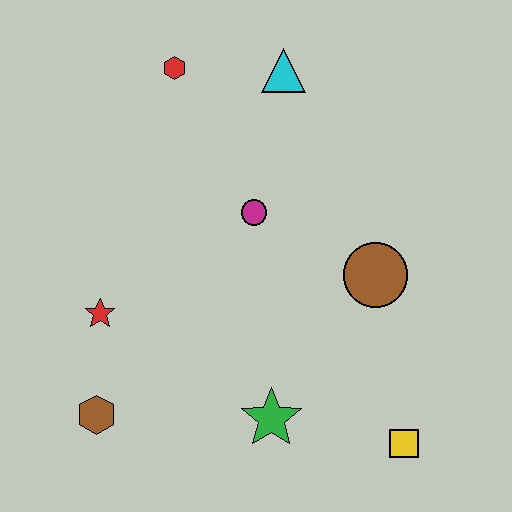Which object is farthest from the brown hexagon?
The cyan triangle is farthest from the brown hexagon.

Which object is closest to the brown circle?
The magenta circle is closest to the brown circle.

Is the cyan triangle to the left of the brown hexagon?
No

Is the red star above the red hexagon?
No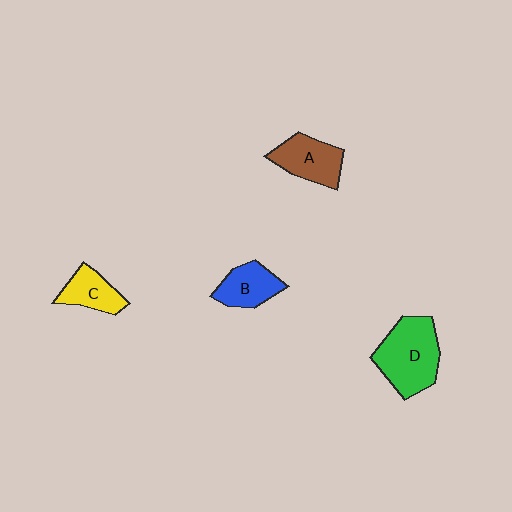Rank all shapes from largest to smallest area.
From largest to smallest: D (green), A (brown), B (blue), C (yellow).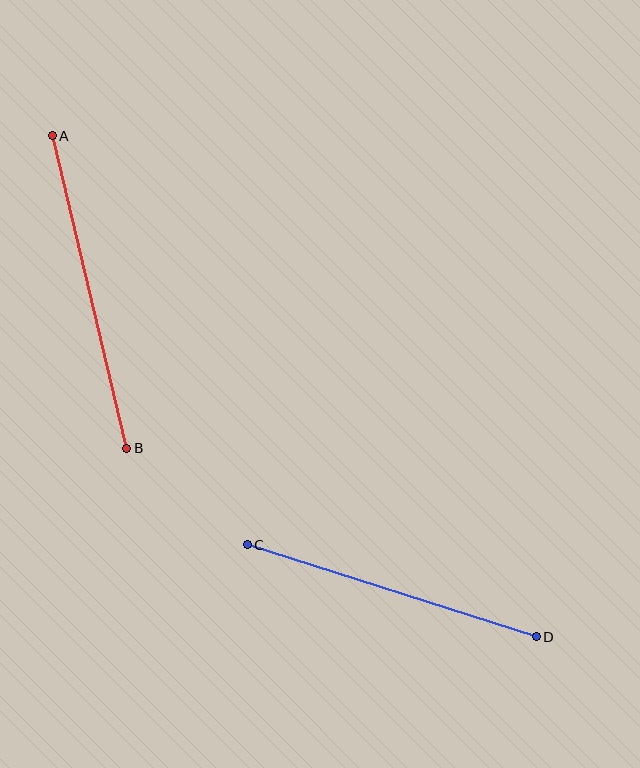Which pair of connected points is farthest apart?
Points A and B are farthest apart.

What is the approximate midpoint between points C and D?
The midpoint is at approximately (392, 591) pixels.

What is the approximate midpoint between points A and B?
The midpoint is at approximately (89, 292) pixels.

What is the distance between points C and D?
The distance is approximately 303 pixels.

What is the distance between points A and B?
The distance is approximately 321 pixels.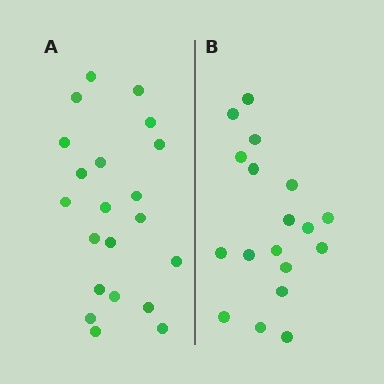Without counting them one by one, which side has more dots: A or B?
Region A (the left region) has more dots.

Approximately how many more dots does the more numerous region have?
Region A has just a few more — roughly 2 or 3 more dots than region B.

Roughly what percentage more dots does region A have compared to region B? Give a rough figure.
About 15% more.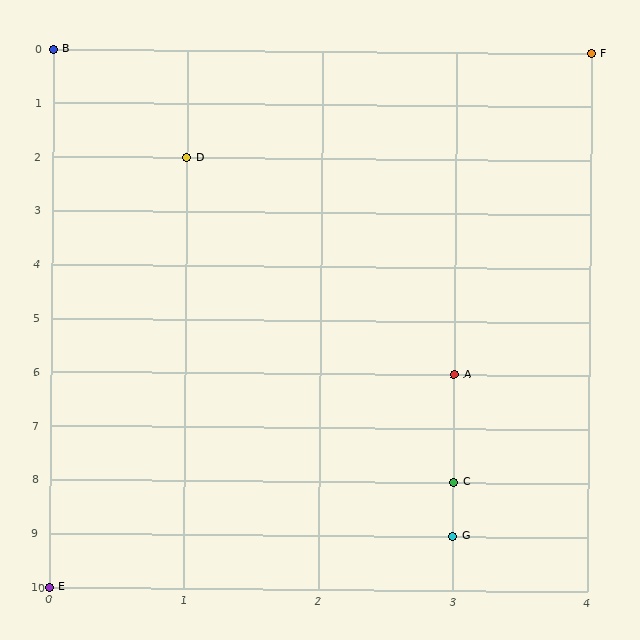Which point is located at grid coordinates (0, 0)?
Point B is at (0, 0).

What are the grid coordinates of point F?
Point F is at grid coordinates (4, 0).